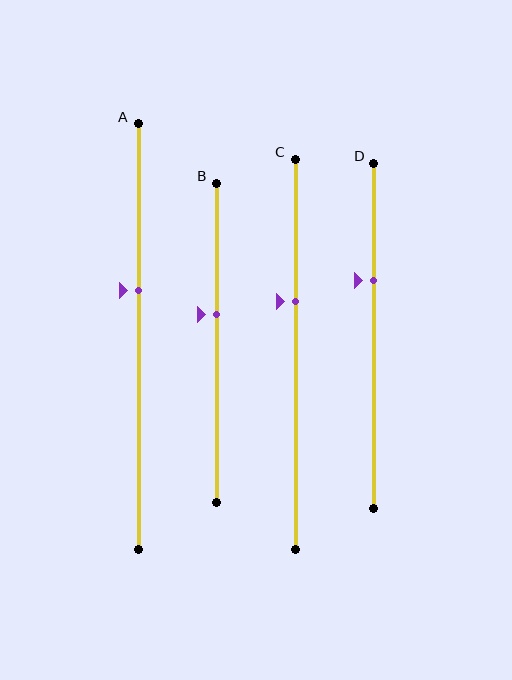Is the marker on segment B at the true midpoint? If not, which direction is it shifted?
No, the marker on segment B is shifted upward by about 9% of the segment length.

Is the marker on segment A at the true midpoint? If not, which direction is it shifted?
No, the marker on segment A is shifted upward by about 11% of the segment length.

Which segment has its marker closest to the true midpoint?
Segment B has its marker closest to the true midpoint.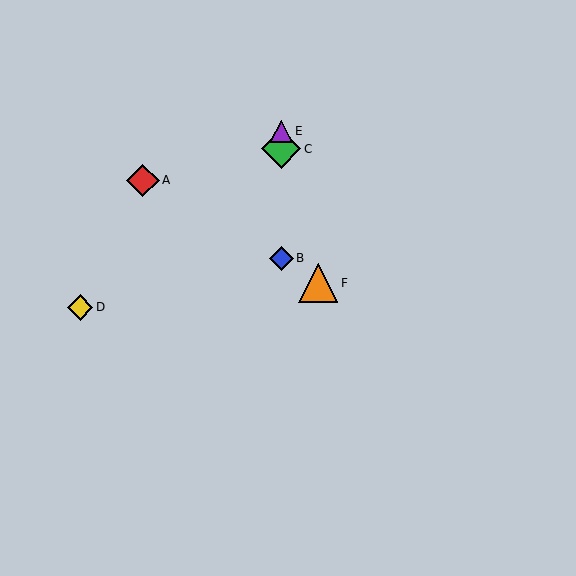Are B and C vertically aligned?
Yes, both are at x≈281.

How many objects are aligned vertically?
3 objects (B, C, E) are aligned vertically.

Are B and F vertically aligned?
No, B is at x≈281 and F is at x≈318.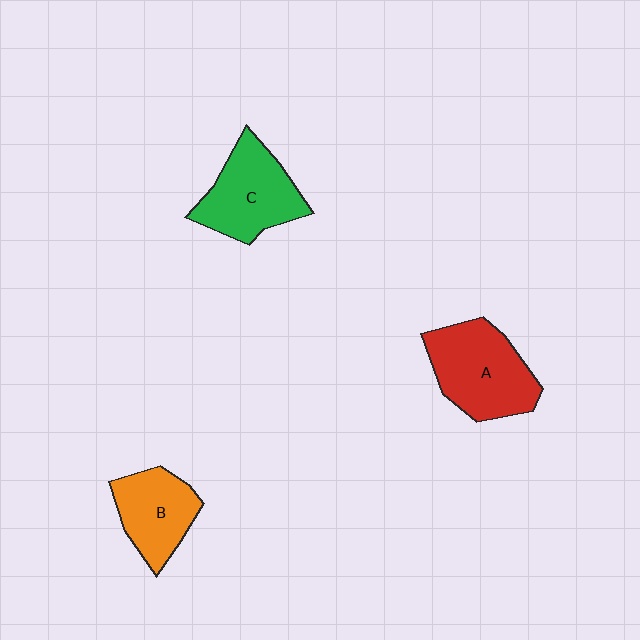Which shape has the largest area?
Shape A (red).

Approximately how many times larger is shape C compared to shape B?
Approximately 1.2 times.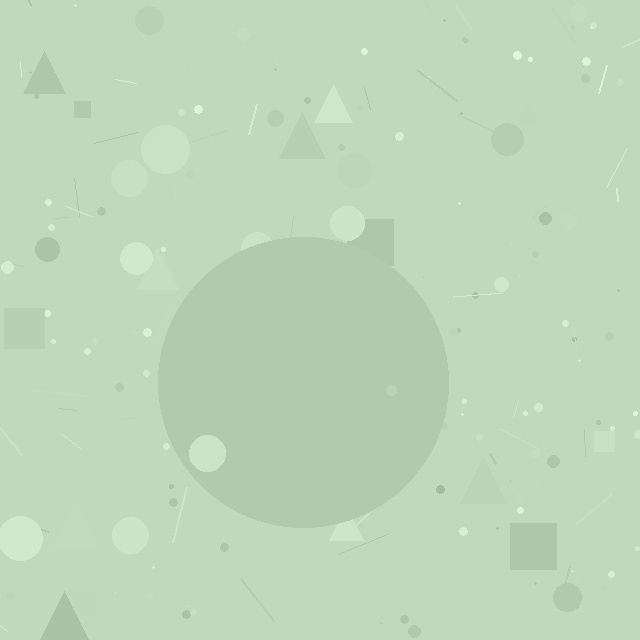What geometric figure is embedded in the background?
A circle is embedded in the background.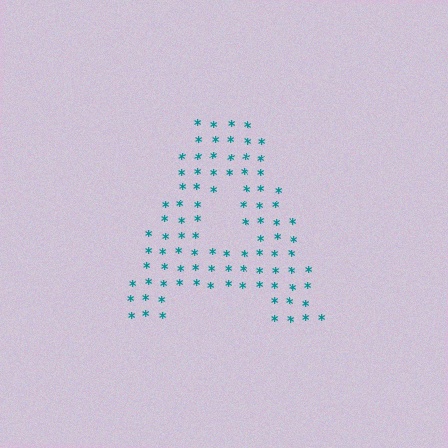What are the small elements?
The small elements are asterisks.